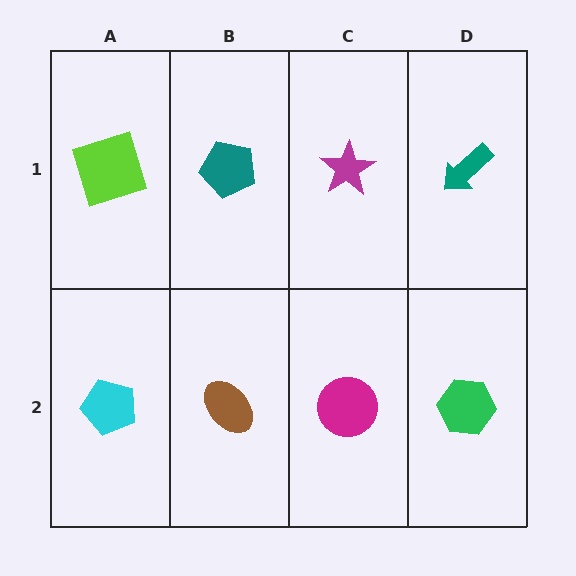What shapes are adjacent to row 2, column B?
A teal pentagon (row 1, column B), a cyan pentagon (row 2, column A), a magenta circle (row 2, column C).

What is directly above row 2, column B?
A teal pentagon.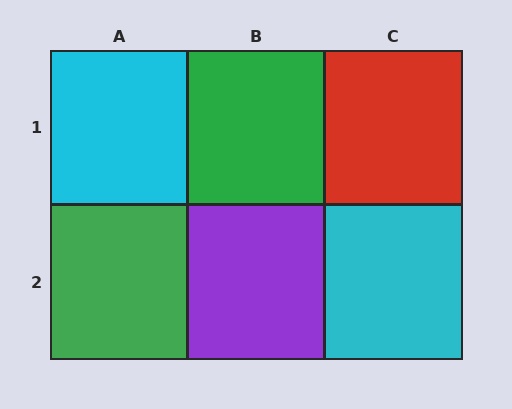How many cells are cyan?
2 cells are cyan.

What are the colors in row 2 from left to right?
Green, purple, cyan.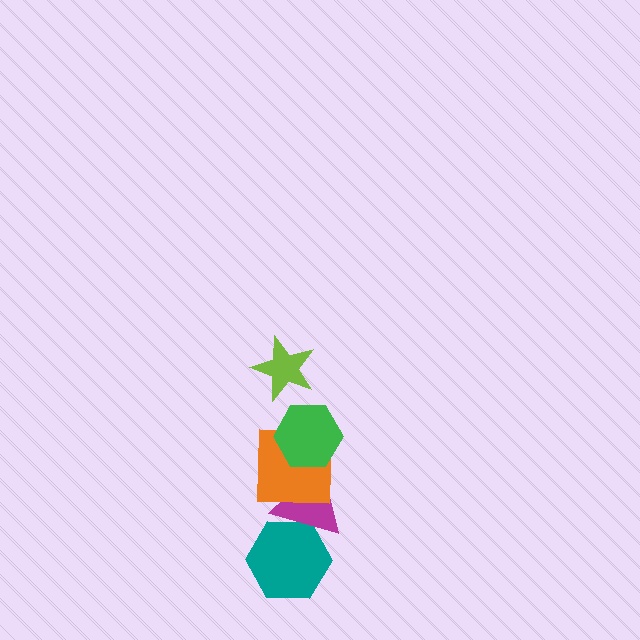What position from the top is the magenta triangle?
The magenta triangle is 4th from the top.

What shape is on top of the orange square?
The green hexagon is on top of the orange square.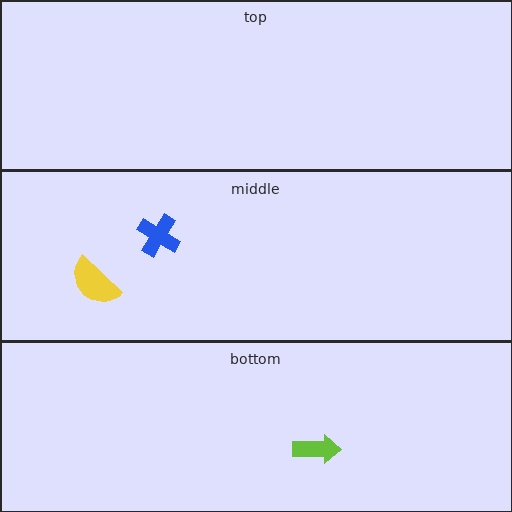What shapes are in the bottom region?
The lime arrow.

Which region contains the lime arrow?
The bottom region.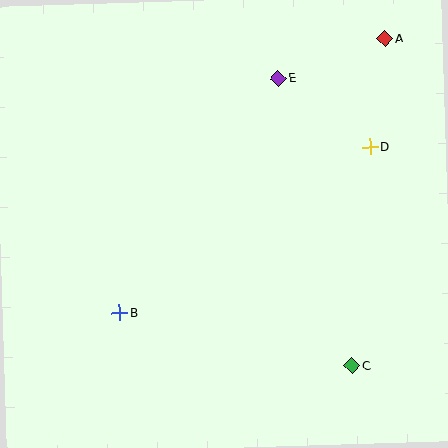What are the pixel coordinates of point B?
Point B is at (119, 313).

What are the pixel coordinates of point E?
Point E is at (278, 79).